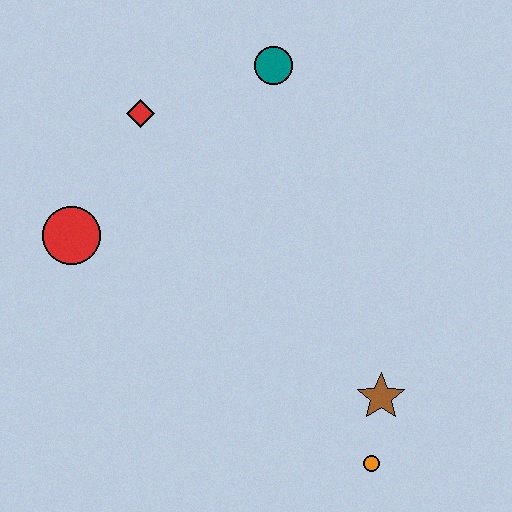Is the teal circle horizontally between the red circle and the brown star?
Yes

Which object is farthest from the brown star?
The red diamond is farthest from the brown star.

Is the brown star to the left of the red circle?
No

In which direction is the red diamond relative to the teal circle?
The red diamond is to the left of the teal circle.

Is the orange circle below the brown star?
Yes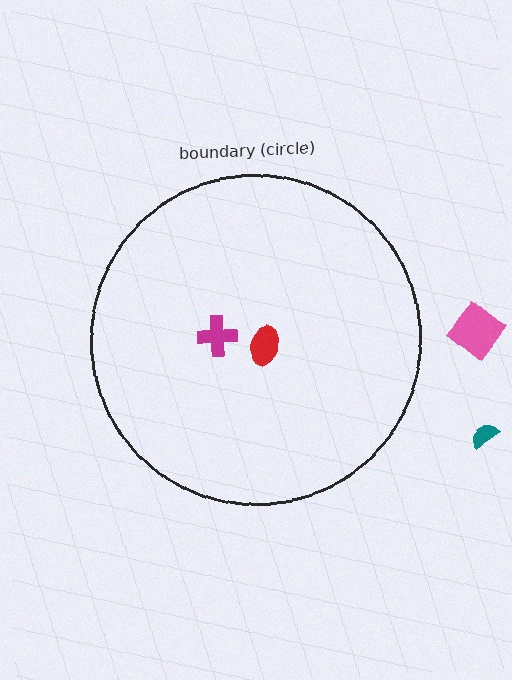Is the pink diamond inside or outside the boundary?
Outside.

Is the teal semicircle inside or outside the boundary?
Outside.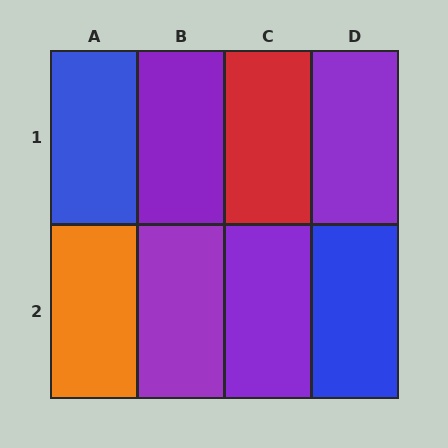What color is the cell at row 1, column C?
Red.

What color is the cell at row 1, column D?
Purple.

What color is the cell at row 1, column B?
Purple.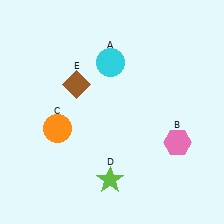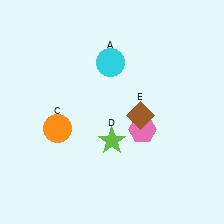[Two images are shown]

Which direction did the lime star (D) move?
The lime star (D) moved up.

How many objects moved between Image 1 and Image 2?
3 objects moved between the two images.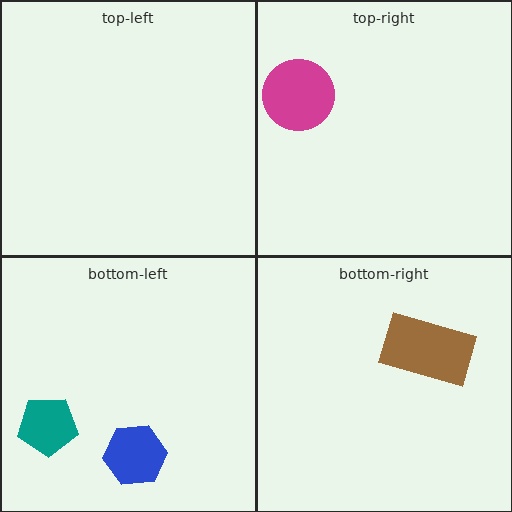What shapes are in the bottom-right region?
The brown rectangle.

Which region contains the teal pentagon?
The bottom-left region.